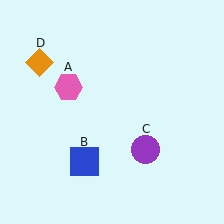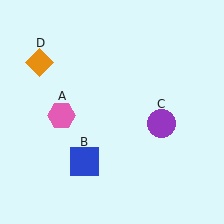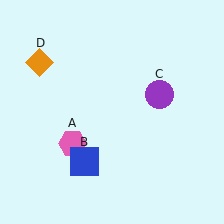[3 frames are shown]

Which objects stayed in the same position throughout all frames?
Blue square (object B) and orange diamond (object D) remained stationary.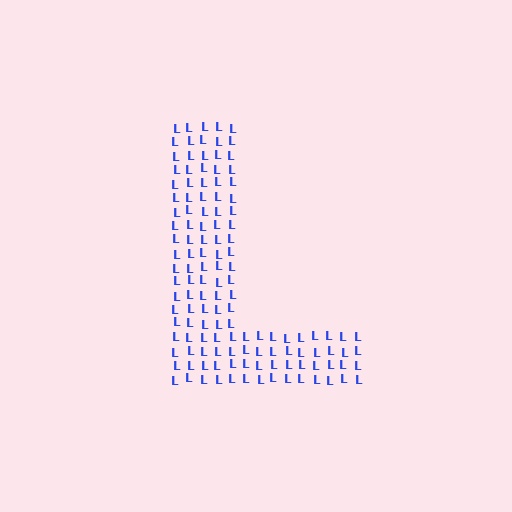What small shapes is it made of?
It is made of small letter L's.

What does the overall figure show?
The overall figure shows the letter L.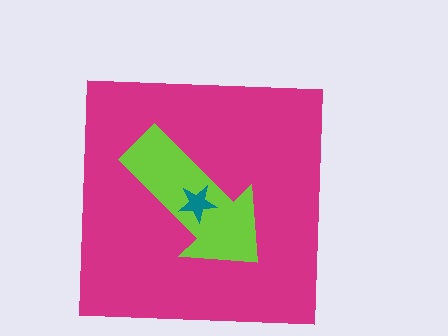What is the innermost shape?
The teal star.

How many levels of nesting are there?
3.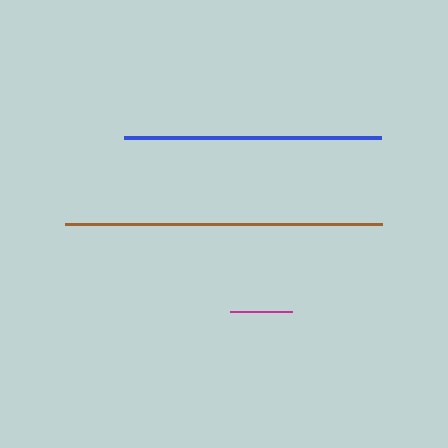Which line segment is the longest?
The brown line is the longest at approximately 317 pixels.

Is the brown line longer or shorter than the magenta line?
The brown line is longer than the magenta line.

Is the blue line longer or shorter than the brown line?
The brown line is longer than the blue line.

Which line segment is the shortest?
The magenta line is the shortest at approximately 62 pixels.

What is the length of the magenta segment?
The magenta segment is approximately 62 pixels long.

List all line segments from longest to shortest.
From longest to shortest: brown, blue, magenta.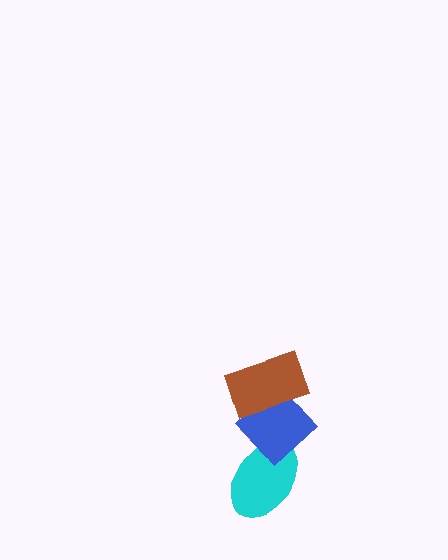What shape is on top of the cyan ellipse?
The blue diamond is on top of the cyan ellipse.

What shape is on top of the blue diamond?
The brown rectangle is on top of the blue diamond.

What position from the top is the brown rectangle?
The brown rectangle is 1st from the top.